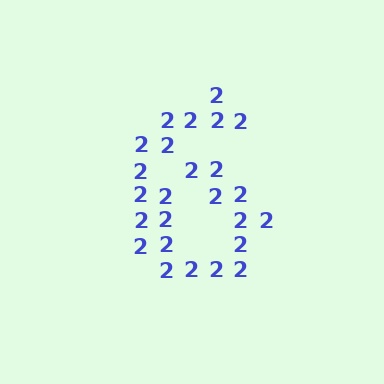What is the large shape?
The large shape is the digit 6.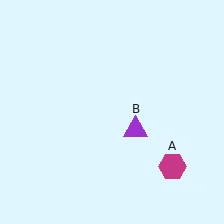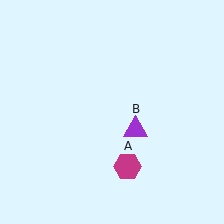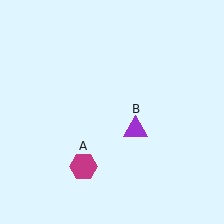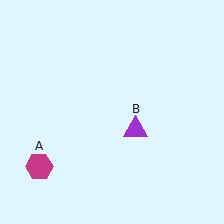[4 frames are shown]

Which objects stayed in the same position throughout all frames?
Purple triangle (object B) remained stationary.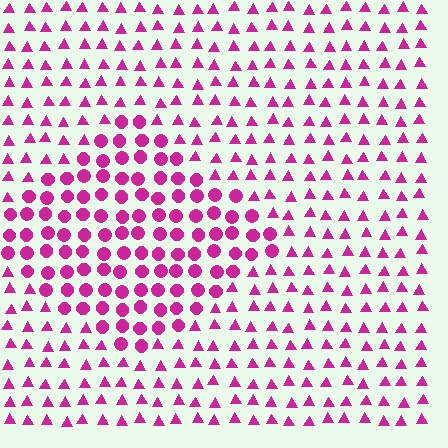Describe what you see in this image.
The image is filled with small magenta elements arranged in a uniform grid. A diamond-shaped region contains circles, while the surrounding area contains triangles. The boundary is defined purely by the change in element shape.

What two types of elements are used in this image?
The image uses circles inside the diamond region and triangles outside it.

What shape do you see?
I see a diamond.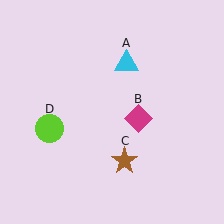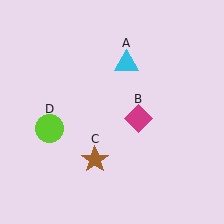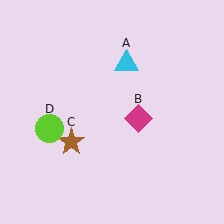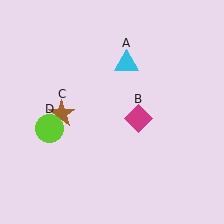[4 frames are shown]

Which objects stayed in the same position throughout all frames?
Cyan triangle (object A) and magenta diamond (object B) and lime circle (object D) remained stationary.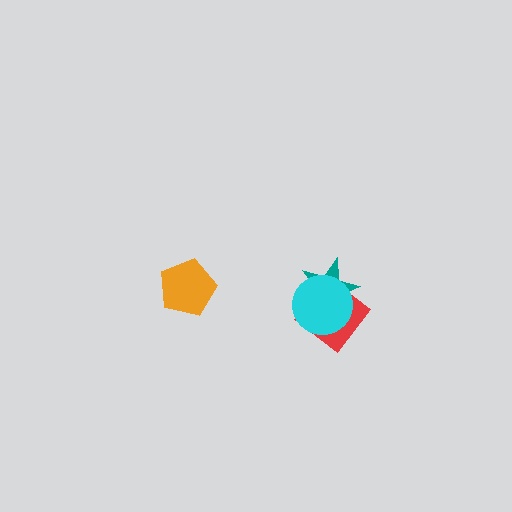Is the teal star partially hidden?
Yes, it is partially covered by another shape.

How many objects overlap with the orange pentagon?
0 objects overlap with the orange pentagon.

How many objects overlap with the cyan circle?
2 objects overlap with the cyan circle.